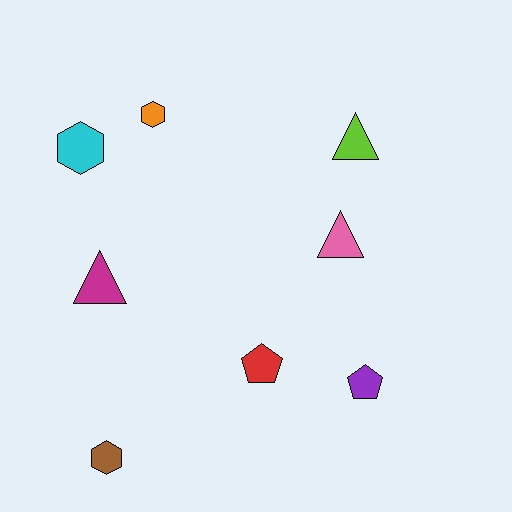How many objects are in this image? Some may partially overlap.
There are 8 objects.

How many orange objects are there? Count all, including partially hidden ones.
There is 1 orange object.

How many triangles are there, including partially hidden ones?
There are 3 triangles.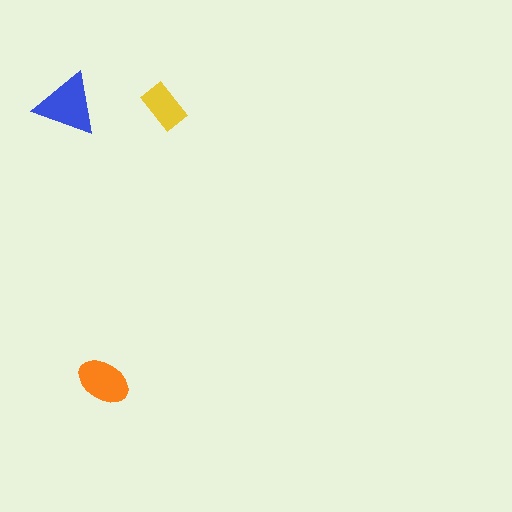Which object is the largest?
The blue triangle.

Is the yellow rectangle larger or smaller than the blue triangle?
Smaller.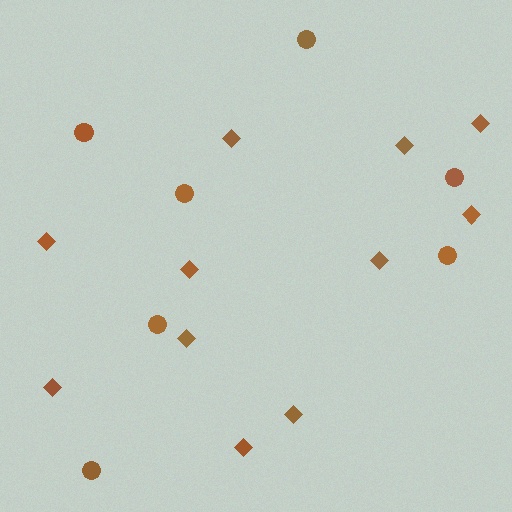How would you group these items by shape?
There are 2 groups: one group of circles (7) and one group of diamonds (11).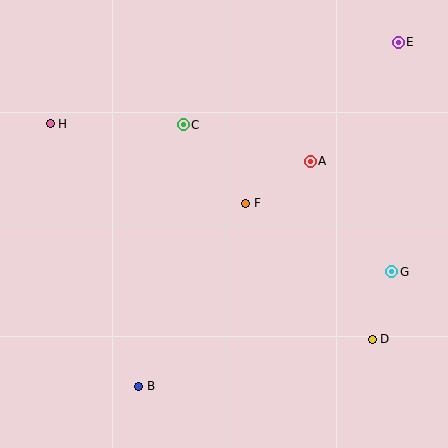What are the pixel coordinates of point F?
Point F is at (246, 203).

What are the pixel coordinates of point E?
Point E is at (398, 42).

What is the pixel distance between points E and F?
The distance between E and F is 221 pixels.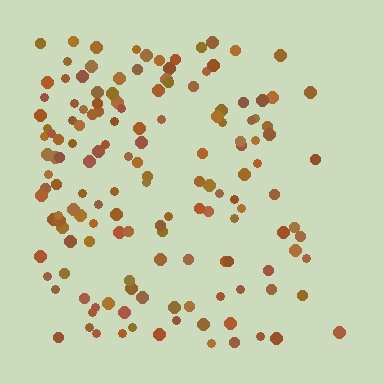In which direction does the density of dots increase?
From right to left, with the left side densest.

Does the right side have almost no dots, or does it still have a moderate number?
Still a moderate number, just noticeably fewer than the left.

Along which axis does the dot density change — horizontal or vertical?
Horizontal.